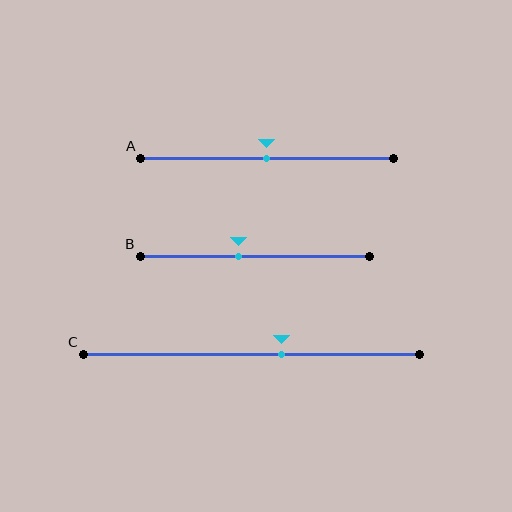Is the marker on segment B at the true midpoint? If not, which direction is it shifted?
No, the marker on segment B is shifted to the left by about 7% of the segment length.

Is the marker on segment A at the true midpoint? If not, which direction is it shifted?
Yes, the marker on segment A is at the true midpoint.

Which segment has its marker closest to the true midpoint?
Segment A has its marker closest to the true midpoint.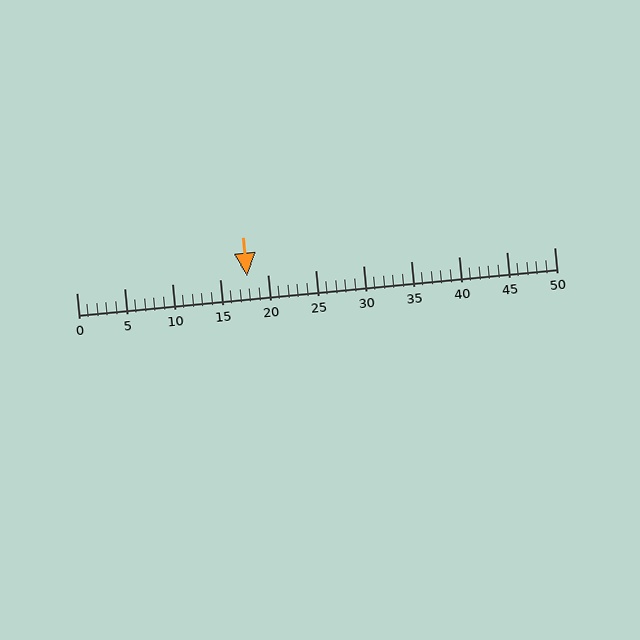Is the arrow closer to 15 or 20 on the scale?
The arrow is closer to 20.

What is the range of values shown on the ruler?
The ruler shows values from 0 to 50.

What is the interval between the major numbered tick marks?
The major tick marks are spaced 5 units apart.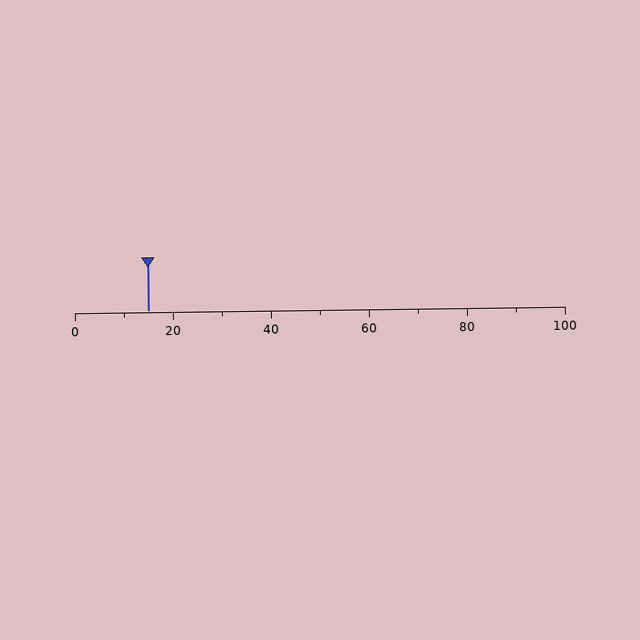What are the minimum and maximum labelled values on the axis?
The axis runs from 0 to 100.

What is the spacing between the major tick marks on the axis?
The major ticks are spaced 20 apart.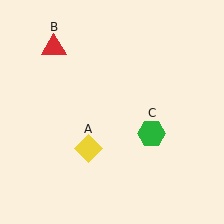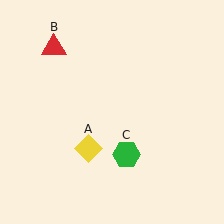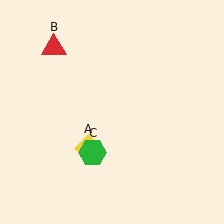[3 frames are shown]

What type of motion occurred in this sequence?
The green hexagon (object C) rotated clockwise around the center of the scene.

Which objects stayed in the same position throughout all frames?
Yellow diamond (object A) and red triangle (object B) remained stationary.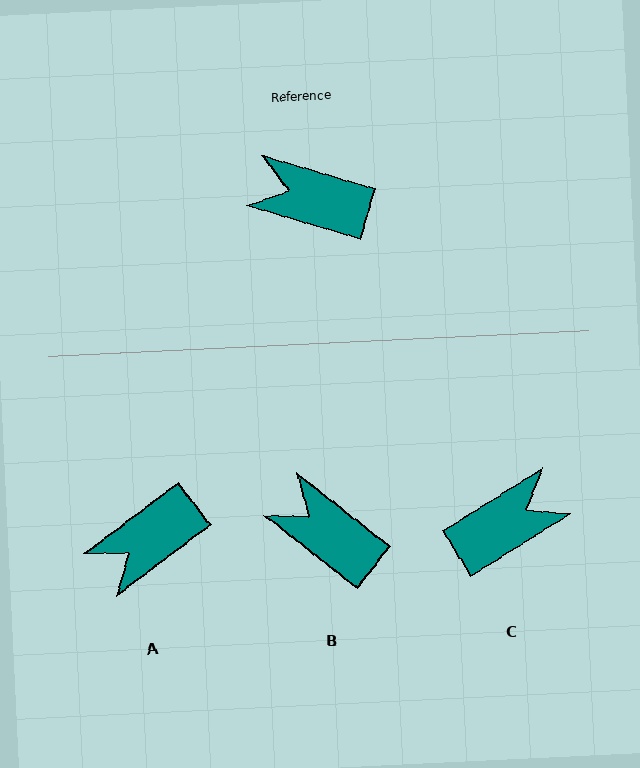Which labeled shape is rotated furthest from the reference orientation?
C, about 132 degrees away.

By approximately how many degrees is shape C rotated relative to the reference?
Approximately 132 degrees clockwise.